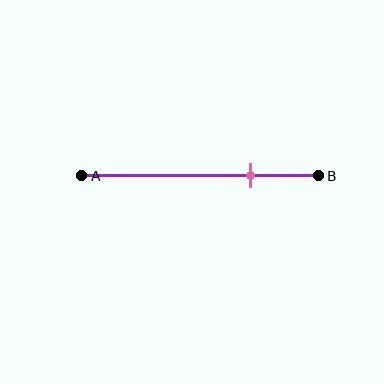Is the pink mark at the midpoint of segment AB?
No, the mark is at about 70% from A, not at the 50% midpoint.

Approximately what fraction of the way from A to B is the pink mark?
The pink mark is approximately 70% of the way from A to B.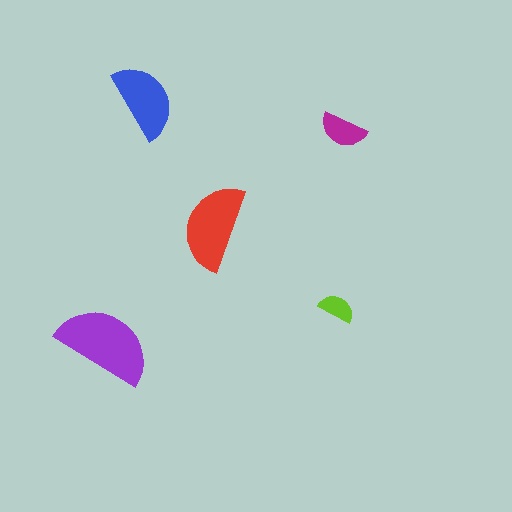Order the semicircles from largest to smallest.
the purple one, the red one, the blue one, the magenta one, the lime one.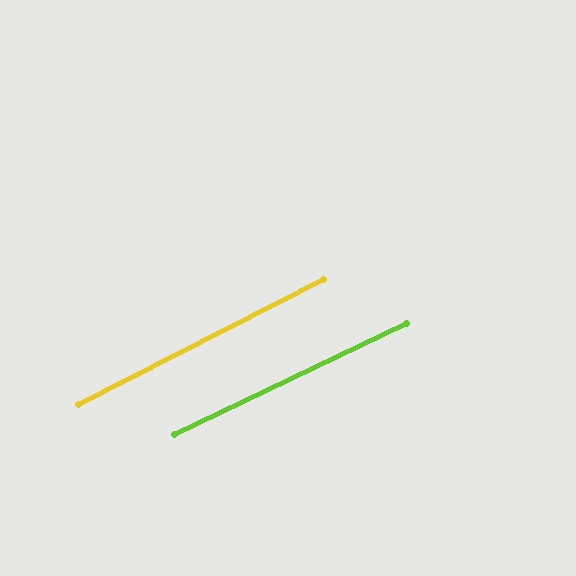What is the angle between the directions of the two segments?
Approximately 2 degrees.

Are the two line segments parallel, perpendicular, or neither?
Parallel — their directions differ by only 1.5°.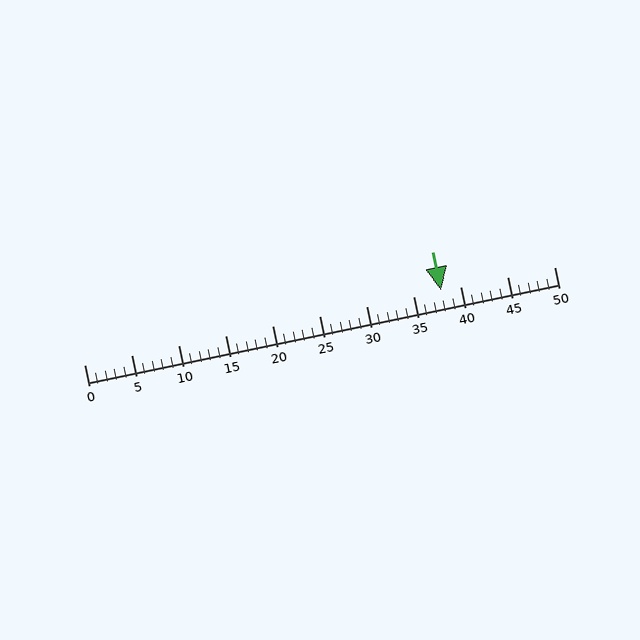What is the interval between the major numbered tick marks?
The major tick marks are spaced 5 units apart.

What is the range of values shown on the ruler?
The ruler shows values from 0 to 50.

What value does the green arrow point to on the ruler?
The green arrow points to approximately 38.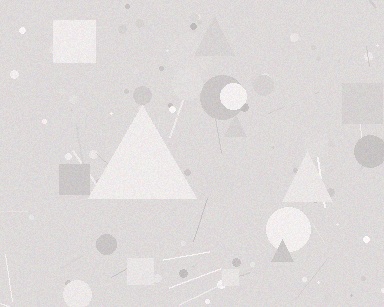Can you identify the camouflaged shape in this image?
The camouflaged shape is a triangle.